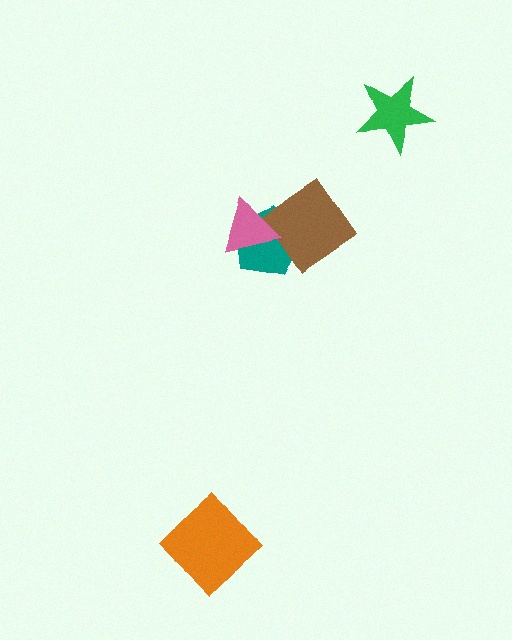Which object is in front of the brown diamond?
The pink triangle is in front of the brown diamond.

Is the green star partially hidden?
No, no other shape covers it.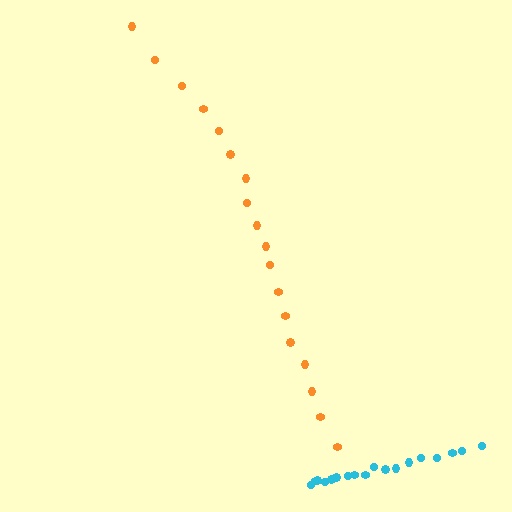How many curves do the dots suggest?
There are 2 distinct paths.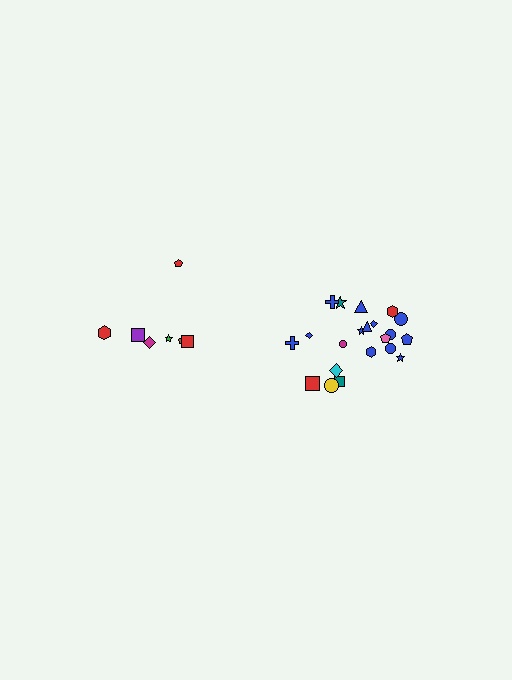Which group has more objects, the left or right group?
The right group.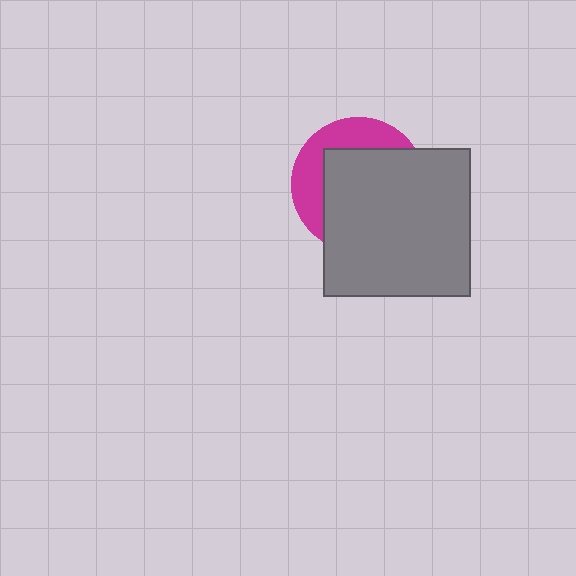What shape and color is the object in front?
The object in front is a gray square.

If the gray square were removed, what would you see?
You would see the complete magenta circle.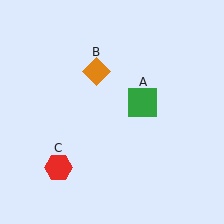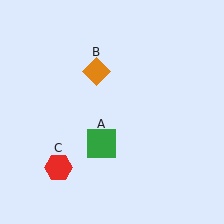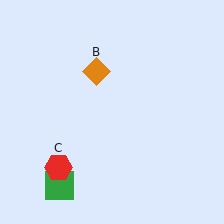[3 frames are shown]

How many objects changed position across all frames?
1 object changed position: green square (object A).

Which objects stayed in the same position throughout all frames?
Orange diamond (object B) and red hexagon (object C) remained stationary.